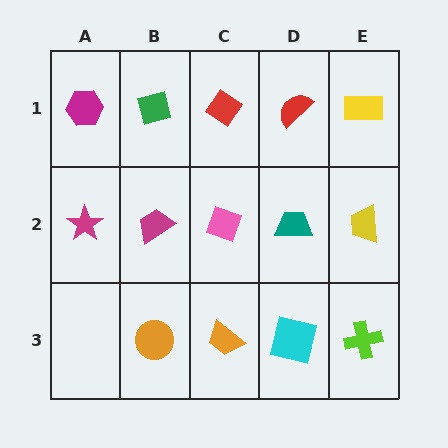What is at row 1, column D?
A red semicircle.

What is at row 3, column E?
A lime cross.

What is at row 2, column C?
A pink diamond.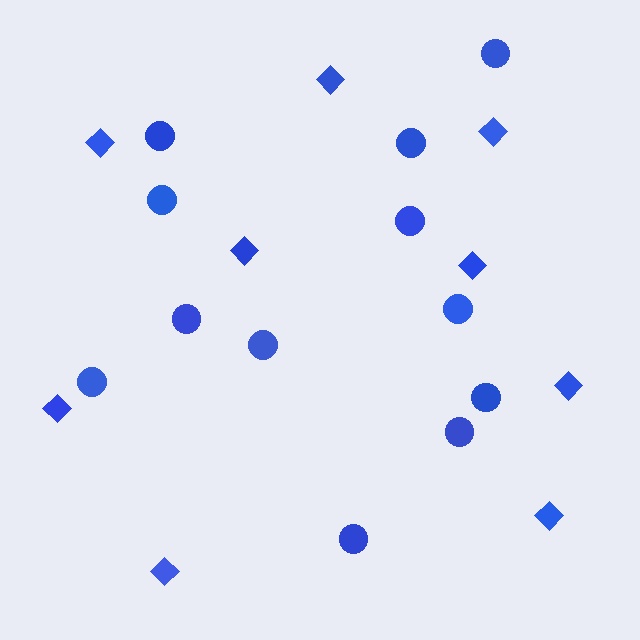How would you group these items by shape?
There are 2 groups: one group of circles (12) and one group of diamonds (9).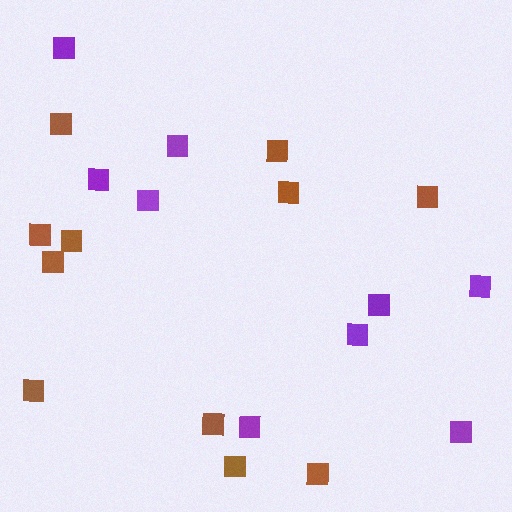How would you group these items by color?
There are 2 groups: one group of purple squares (9) and one group of brown squares (11).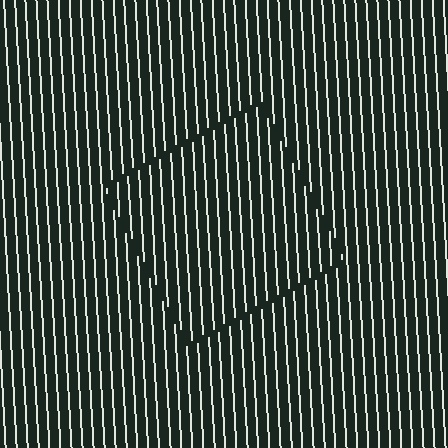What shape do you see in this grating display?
An illusory square. The interior of the shape contains the same grating, shifted by half a period — the contour is defined by the phase discontinuity where line-ends from the inner and outer gratings abut.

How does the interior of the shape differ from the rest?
The interior of the shape contains the same grating, shifted by half a period — the contour is defined by the phase discontinuity where line-ends from the inner and outer gratings abut.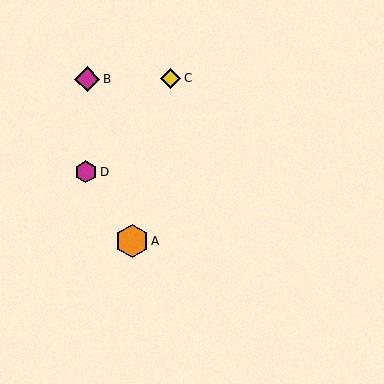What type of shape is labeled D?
Shape D is a magenta hexagon.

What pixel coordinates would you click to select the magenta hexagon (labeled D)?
Click at (86, 172) to select the magenta hexagon D.